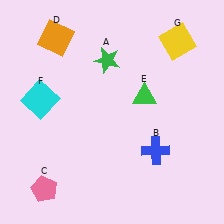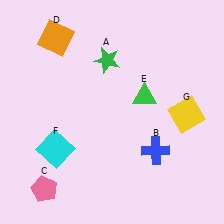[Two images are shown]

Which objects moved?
The objects that moved are: the cyan square (F), the yellow square (G).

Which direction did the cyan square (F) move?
The cyan square (F) moved down.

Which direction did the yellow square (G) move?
The yellow square (G) moved down.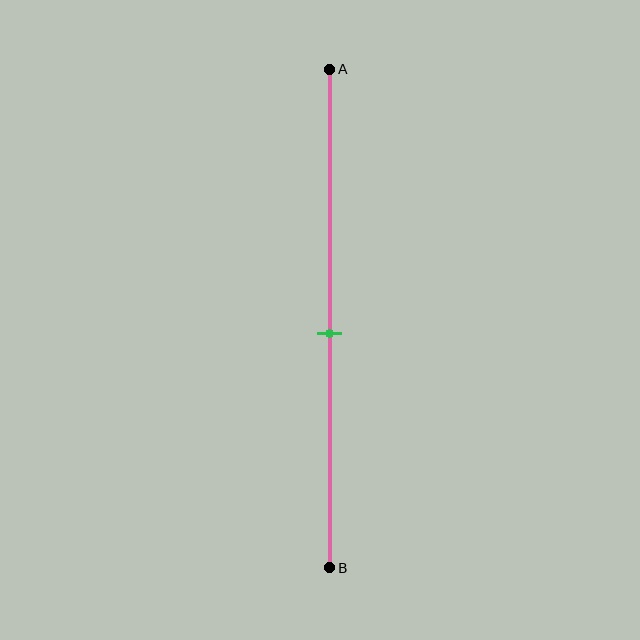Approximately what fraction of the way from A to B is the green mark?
The green mark is approximately 55% of the way from A to B.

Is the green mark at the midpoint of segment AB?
No, the mark is at about 55% from A, not at the 50% midpoint.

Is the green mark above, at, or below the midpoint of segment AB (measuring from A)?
The green mark is below the midpoint of segment AB.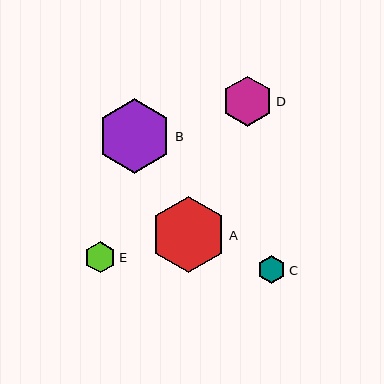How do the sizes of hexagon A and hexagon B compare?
Hexagon A and hexagon B are approximately the same size.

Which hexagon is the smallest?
Hexagon C is the smallest with a size of approximately 28 pixels.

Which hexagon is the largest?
Hexagon A is the largest with a size of approximately 76 pixels.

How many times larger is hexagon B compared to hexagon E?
Hexagon B is approximately 2.4 times the size of hexagon E.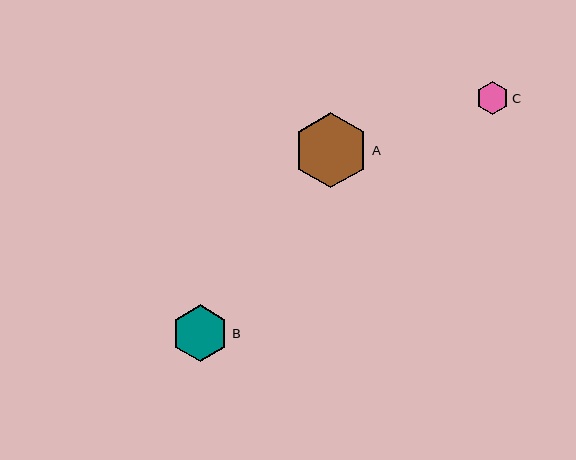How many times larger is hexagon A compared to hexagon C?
Hexagon A is approximately 2.3 times the size of hexagon C.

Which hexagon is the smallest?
Hexagon C is the smallest with a size of approximately 33 pixels.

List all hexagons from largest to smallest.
From largest to smallest: A, B, C.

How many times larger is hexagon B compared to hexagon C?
Hexagon B is approximately 1.7 times the size of hexagon C.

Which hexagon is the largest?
Hexagon A is the largest with a size of approximately 75 pixels.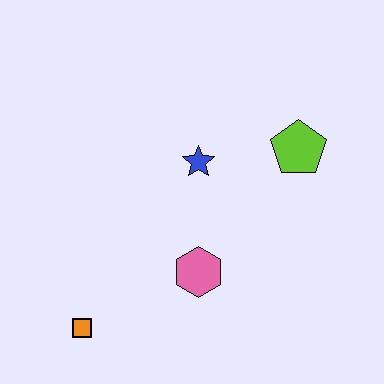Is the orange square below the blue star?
Yes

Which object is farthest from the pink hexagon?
The lime pentagon is farthest from the pink hexagon.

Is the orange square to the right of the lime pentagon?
No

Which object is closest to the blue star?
The lime pentagon is closest to the blue star.